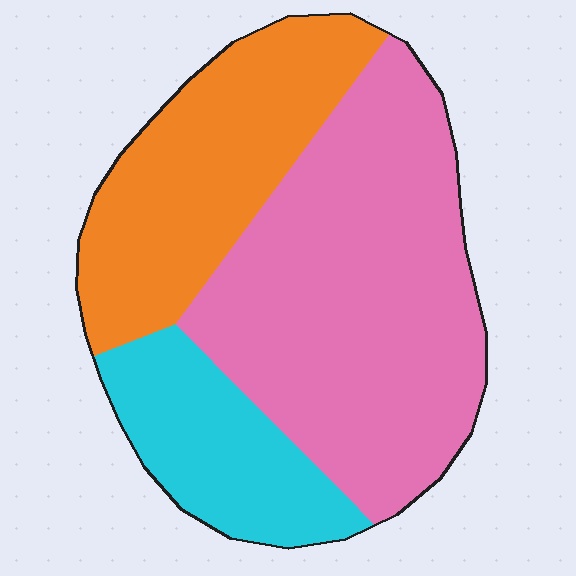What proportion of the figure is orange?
Orange covers 29% of the figure.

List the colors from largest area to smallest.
From largest to smallest: pink, orange, cyan.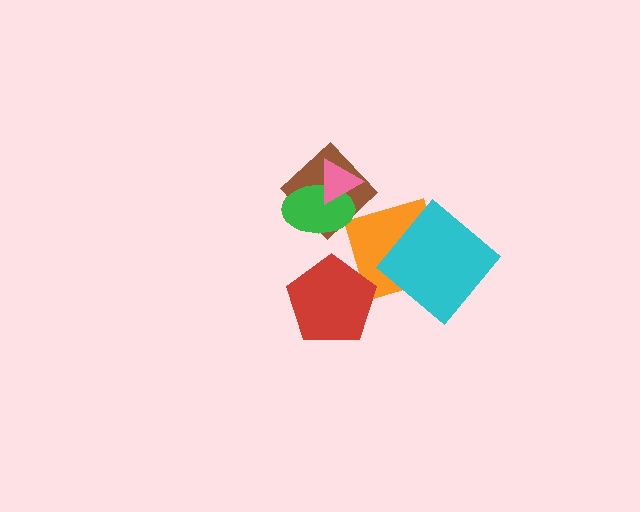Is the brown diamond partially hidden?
Yes, it is partially covered by another shape.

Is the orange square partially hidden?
Yes, it is partially covered by another shape.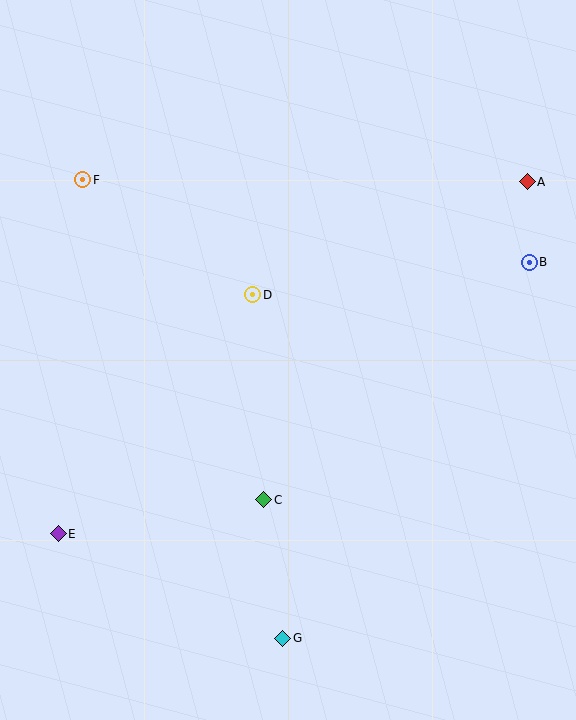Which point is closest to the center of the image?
Point D at (253, 295) is closest to the center.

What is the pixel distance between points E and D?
The distance between E and D is 308 pixels.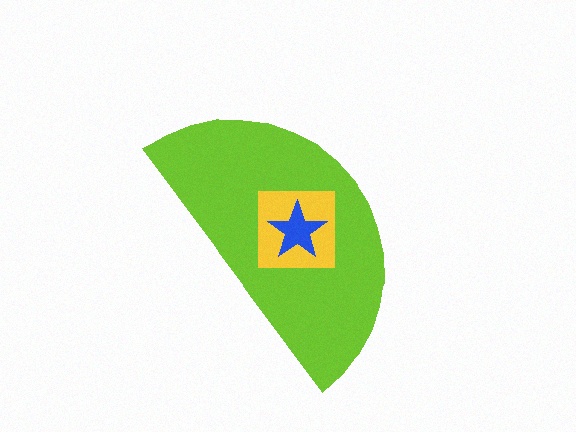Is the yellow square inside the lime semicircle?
Yes.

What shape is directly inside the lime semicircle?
The yellow square.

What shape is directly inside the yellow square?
The blue star.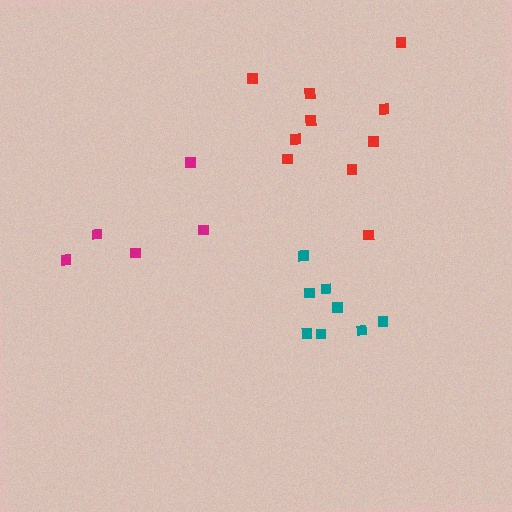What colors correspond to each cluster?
The clusters are colored: magenta, red, teal.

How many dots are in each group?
Group 1: 5 dots, Group 2: 10 dots, Group 3: 8 dots (23 total).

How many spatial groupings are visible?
There are 3 spatial groupings.